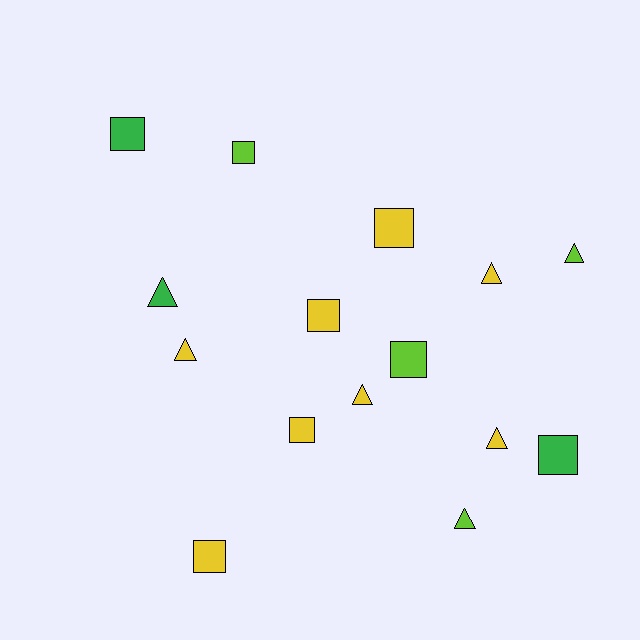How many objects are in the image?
There are 15 objects.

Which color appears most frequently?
Yellow, with 8 objects.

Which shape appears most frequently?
Square, with 8 objects.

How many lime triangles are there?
There are 2 lime triangles.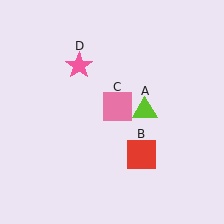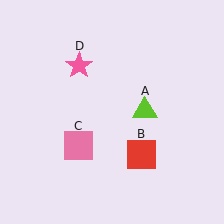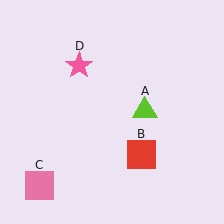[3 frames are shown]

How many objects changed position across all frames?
1 object changed position: pink square (object C).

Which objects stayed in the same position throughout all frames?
Lime triangle (object A) and red square (object B) and pink star (object D) remained stationary.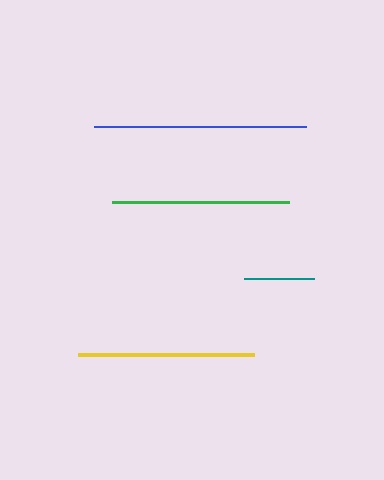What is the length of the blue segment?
The blue segment is approximately 212 pixels long.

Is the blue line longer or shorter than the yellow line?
The blue line is longer than the yellow line.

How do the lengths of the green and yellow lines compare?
The green and yellow lines are approximately the same length.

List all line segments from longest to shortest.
From longest to shortest: blue, green, yellow, teal.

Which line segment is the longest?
The blue line is the longest at approximately 212 pixels.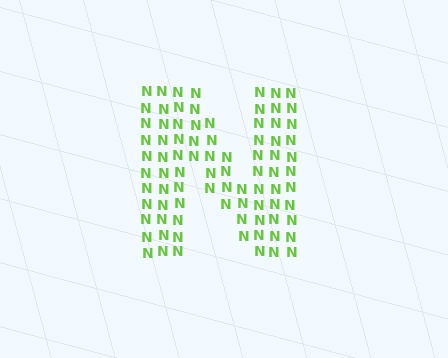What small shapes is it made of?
It is made of small letter N's.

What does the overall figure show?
The overall figure shows the letter N.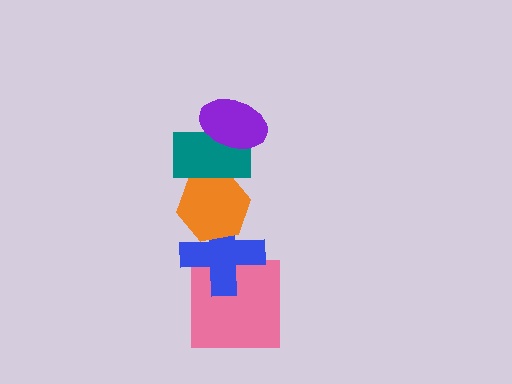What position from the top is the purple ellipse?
The purple ellipse is 1st from the top.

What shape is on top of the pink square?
The blue cross is on top of the pink square.